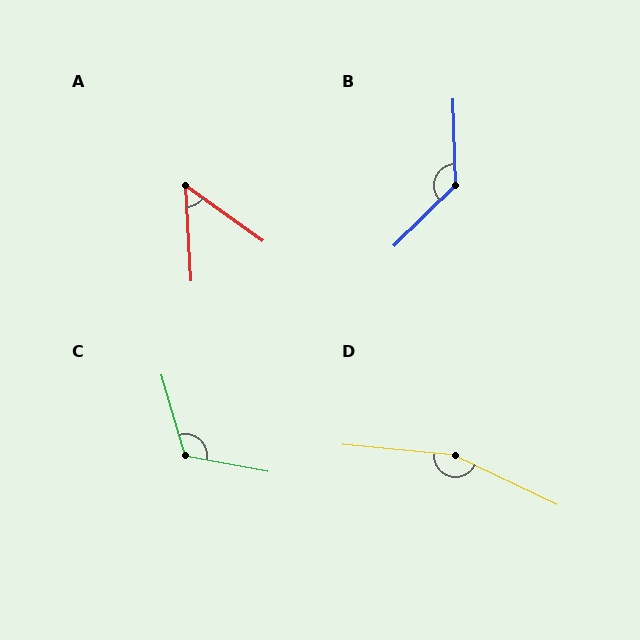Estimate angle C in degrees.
Approximately 117 degrees.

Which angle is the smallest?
A, at approximately 51 degrees.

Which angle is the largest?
D, at approximately 160 degrees.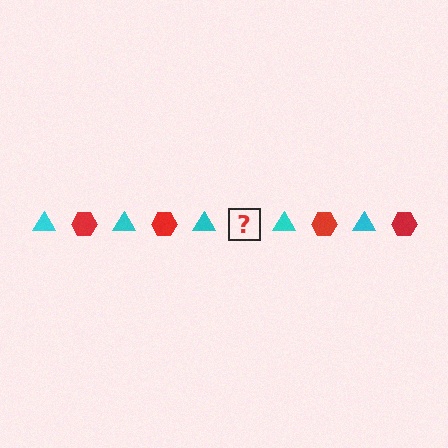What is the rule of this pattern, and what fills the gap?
The rule is that the pattern alternates between cyan triangle and red hexagon. The gap should be filled with a red hexagon.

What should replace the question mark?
The question mark should be replaced with a red hexagon.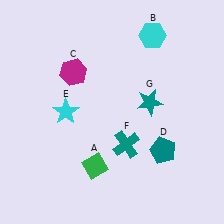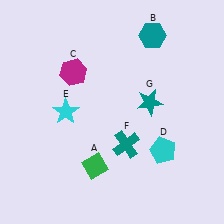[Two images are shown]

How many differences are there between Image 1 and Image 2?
There are 2 differences between the two images.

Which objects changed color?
B changed from cyan to teal. D changed from teal to cyan.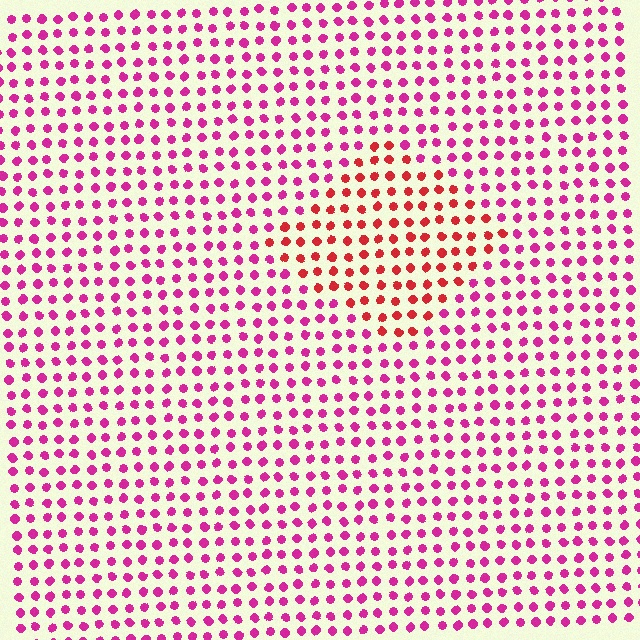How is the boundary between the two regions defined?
The boundary is defined purely by a slight shift in hue (about 37 degrees). Spacing, size, and orientation are identical on both sides.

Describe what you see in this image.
The image is filled with small magenta elements in a uniform arrangement. A diamond-shaped region is visible where the elements are tinted to a slightly different hue, forming a subtle color boundary.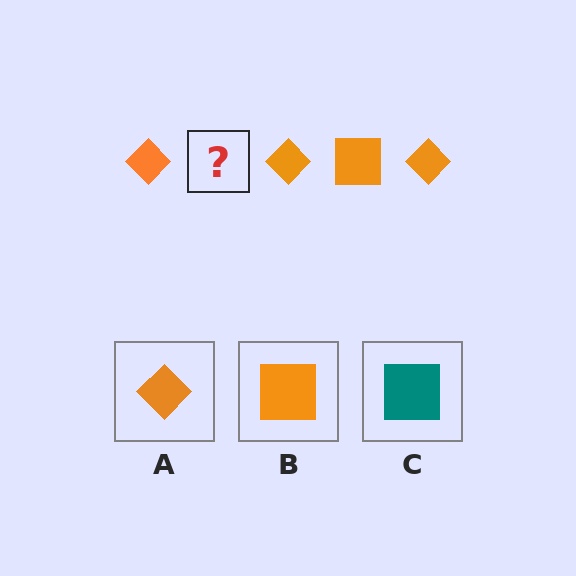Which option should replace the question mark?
Option B.